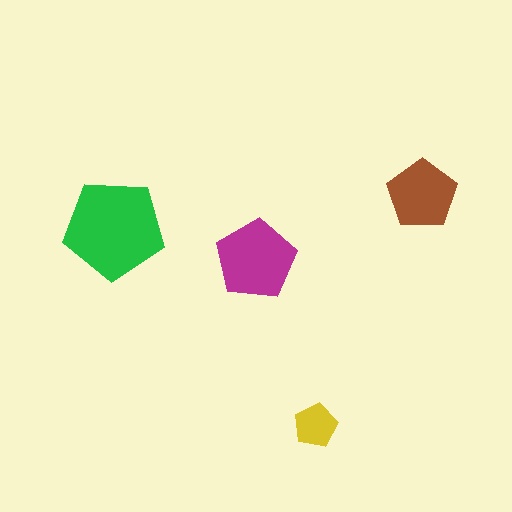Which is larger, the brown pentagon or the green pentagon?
The green one.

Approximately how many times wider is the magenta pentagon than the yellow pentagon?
About 2 times wider.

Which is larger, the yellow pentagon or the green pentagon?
The green one.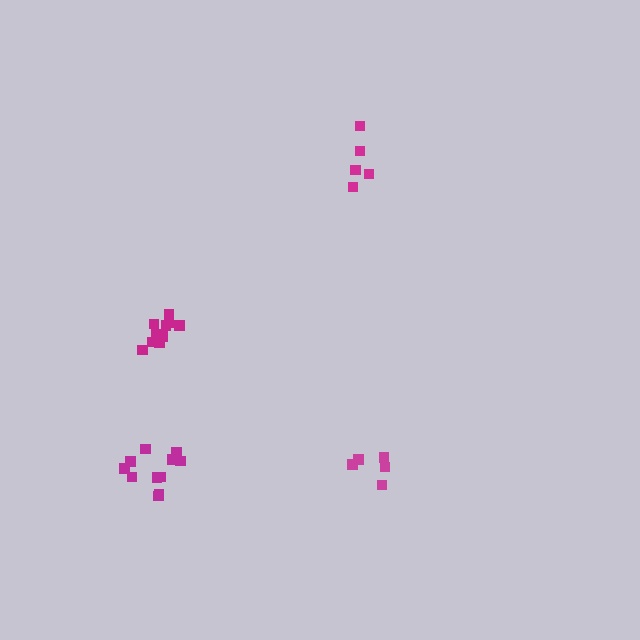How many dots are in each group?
Group 1: 10 dots, Group 2: 5 dots, Group 3: 11 dots, Group 4: 5 dots (31 total).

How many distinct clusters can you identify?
There are 4 distinct clusters.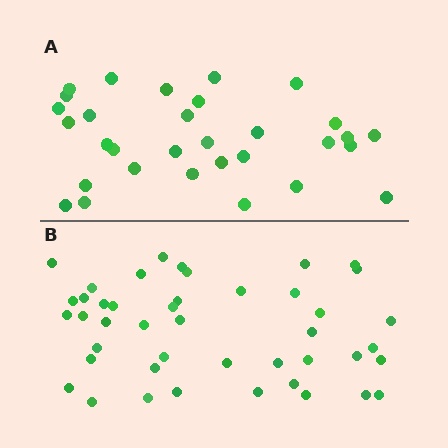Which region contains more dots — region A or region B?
Region B (the bottom region) has more dots.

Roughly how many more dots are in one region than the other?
Region B has approximately 15 more dots than region A.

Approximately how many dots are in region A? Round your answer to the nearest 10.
About 30 dots. (The exact count is 31, which rounds to 30.)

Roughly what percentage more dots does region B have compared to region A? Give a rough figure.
About 40% more.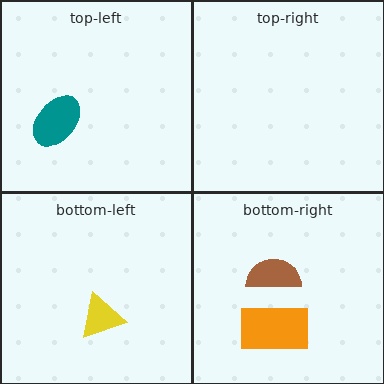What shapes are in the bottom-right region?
The brown semicircle, the orange rectangle.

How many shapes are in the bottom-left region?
1.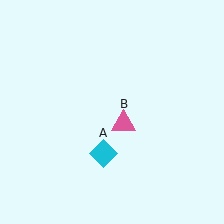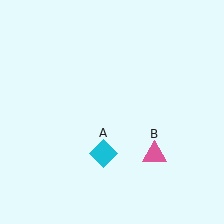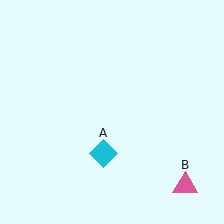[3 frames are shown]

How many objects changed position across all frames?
1 object changed position: pink triangle (object B).